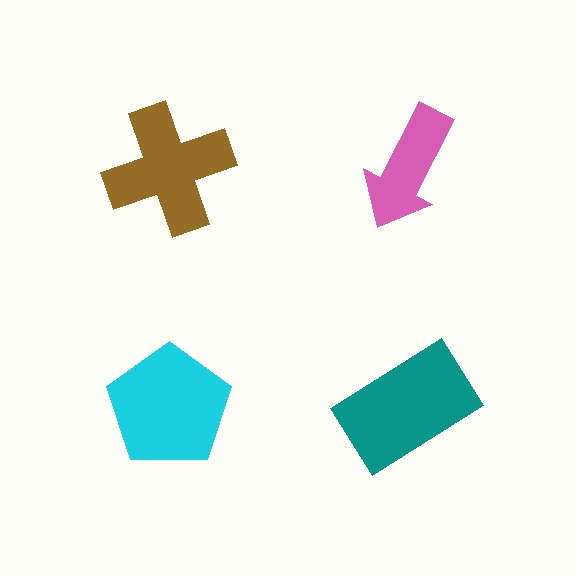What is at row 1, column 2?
A pink arrow.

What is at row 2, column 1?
A cyan pentagon.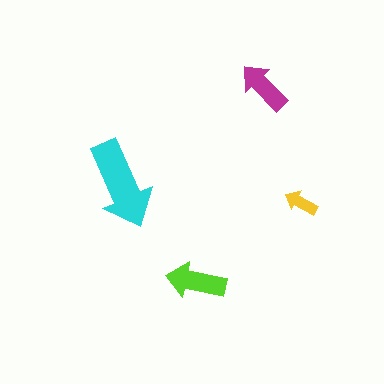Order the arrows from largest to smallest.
the cyan one, the lime one, the magenta one, the yellow one.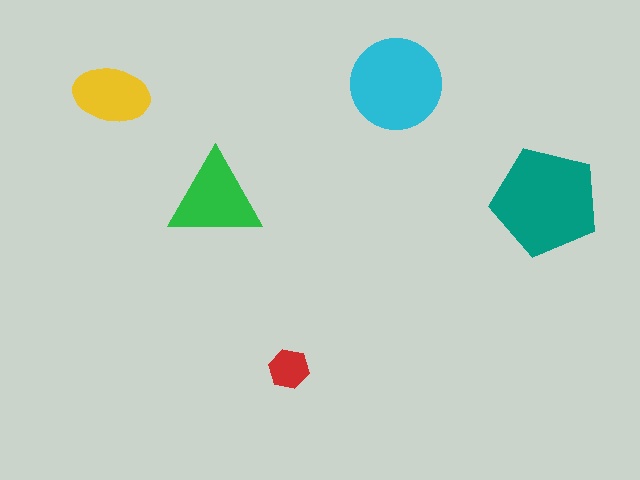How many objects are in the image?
There are 5 objects in the image.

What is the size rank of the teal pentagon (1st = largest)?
1st.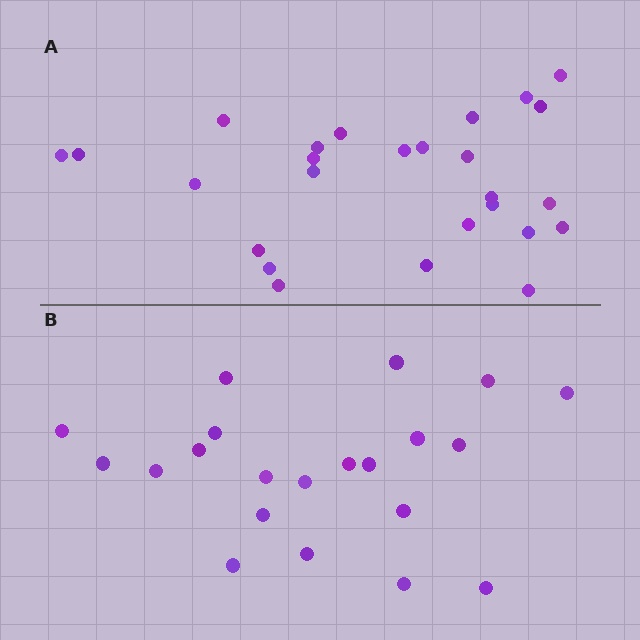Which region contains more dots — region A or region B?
Region A (the top region) has more dots.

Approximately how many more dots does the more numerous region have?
Region A has about 5 more dots than region B.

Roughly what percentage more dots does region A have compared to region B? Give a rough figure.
About 25% more.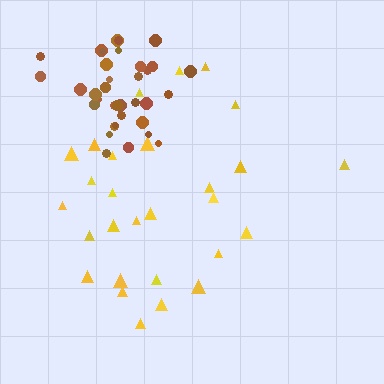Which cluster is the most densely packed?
Brown.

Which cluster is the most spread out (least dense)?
Yellow.